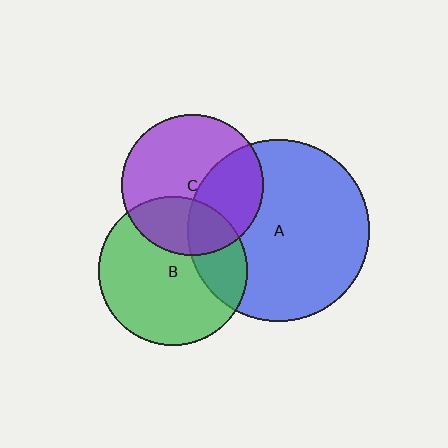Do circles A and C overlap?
Yes.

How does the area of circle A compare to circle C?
Approximately 1.7 times.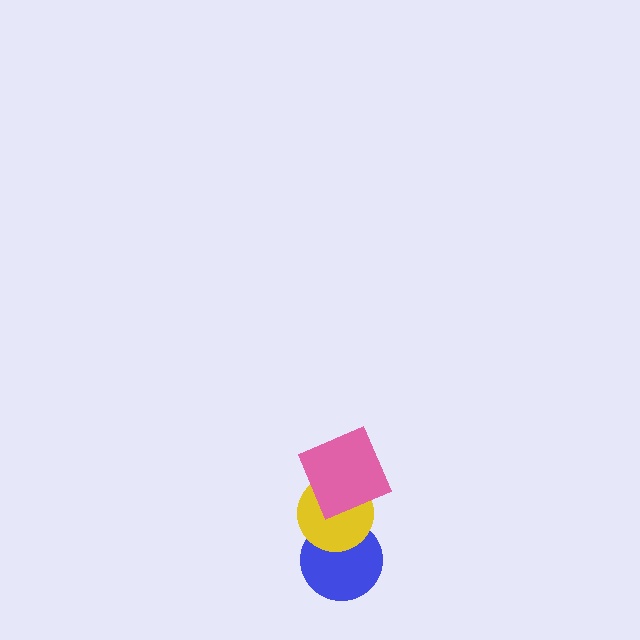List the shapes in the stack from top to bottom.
From top to bottom: the pink square, the yellow circle, the blue circle.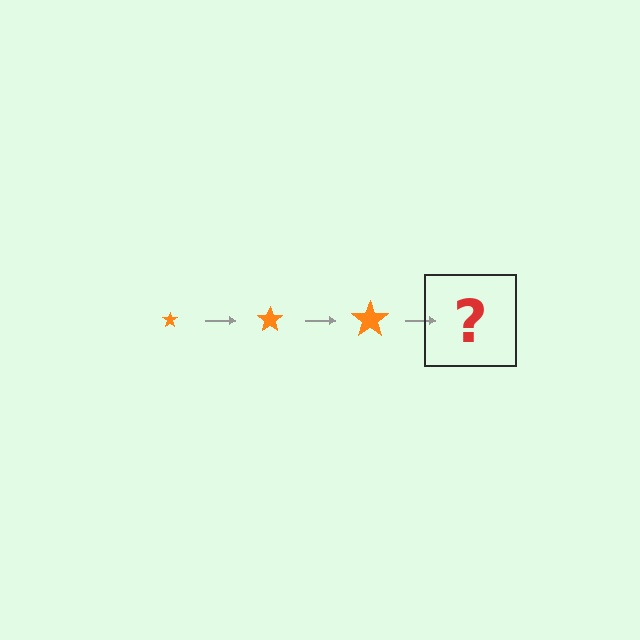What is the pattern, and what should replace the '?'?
The pattern is that the star gets progressively larger each step. The '?' should be an orange star, larger than the previous one.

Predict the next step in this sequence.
The next step is an orange star, larger than the previous one.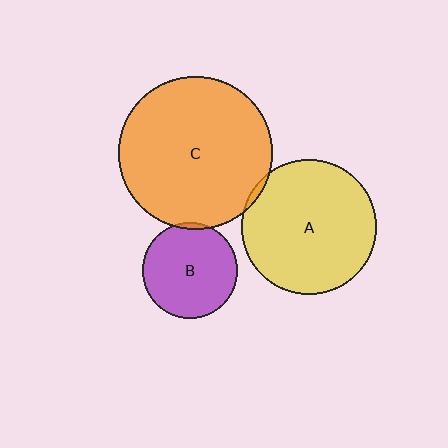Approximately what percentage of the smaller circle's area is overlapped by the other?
Approximately 5%.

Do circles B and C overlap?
Yes.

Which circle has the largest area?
Circle C (orange).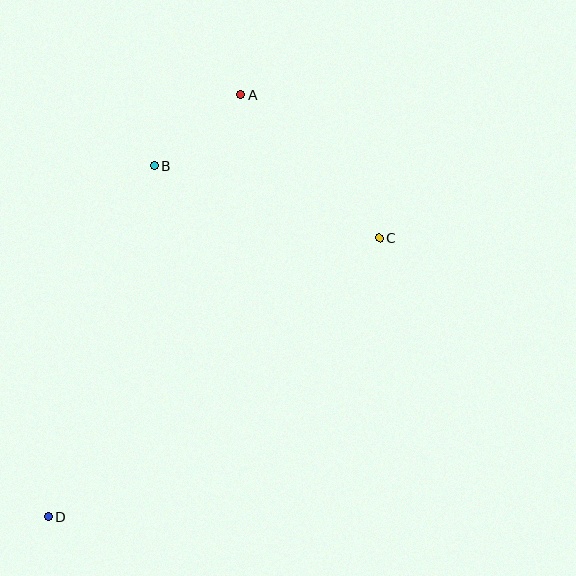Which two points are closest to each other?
Points A and B are closest to each other.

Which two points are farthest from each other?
Points A and D are farthest from each other.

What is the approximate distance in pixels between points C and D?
The distance between C and D is approximately 433 pixels.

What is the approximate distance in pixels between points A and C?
The distance between A and C is approximately 198 pixels.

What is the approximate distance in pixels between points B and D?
The distance between B and D is approximately 367 pixels.